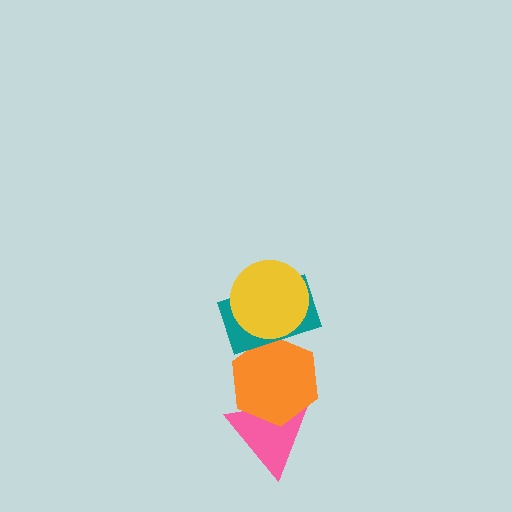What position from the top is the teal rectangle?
The teal rectangle is 2nd from the top.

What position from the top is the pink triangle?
The pink triangle is 4th from the top.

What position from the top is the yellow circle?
The yellow circle is 1st from the top.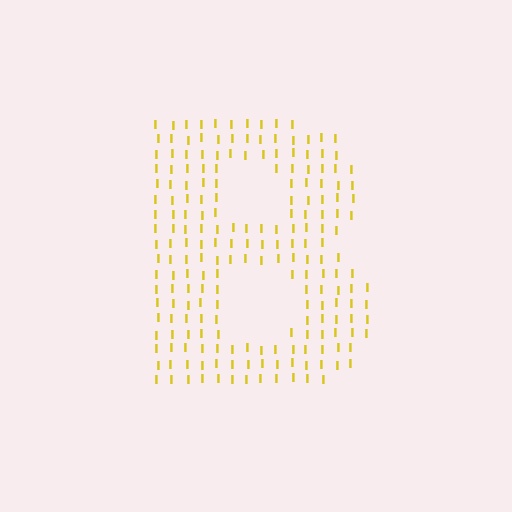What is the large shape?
The large shape is the letter B.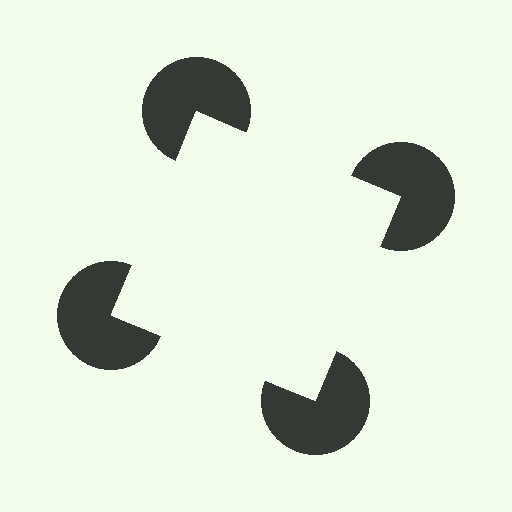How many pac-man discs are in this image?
There are 4 — one at each vertex of the illusory square.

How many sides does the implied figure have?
4 sides.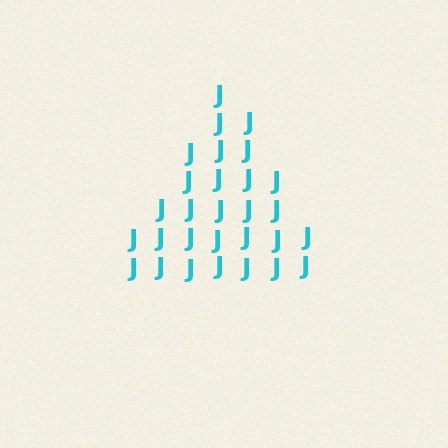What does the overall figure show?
The overall figure shows a triangle.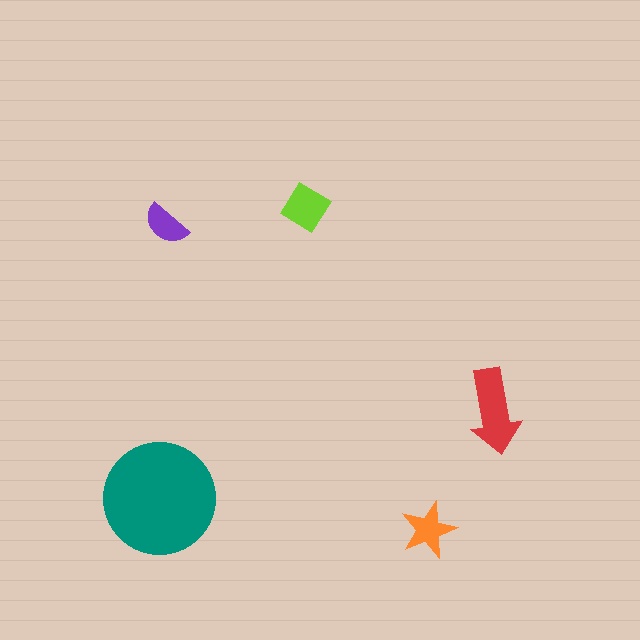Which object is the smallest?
The purple semicircle.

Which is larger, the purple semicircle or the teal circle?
The teal circle.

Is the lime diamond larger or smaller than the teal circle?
Smaller.